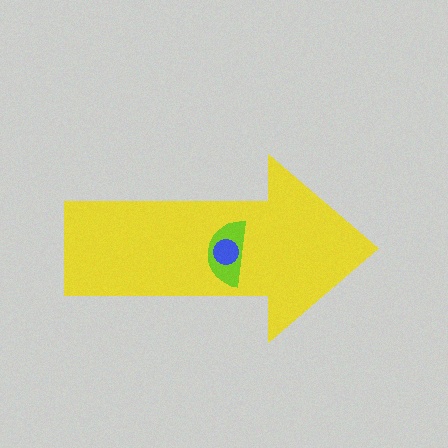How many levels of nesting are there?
3.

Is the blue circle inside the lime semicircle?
Yes.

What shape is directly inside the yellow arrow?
The lime semicircle.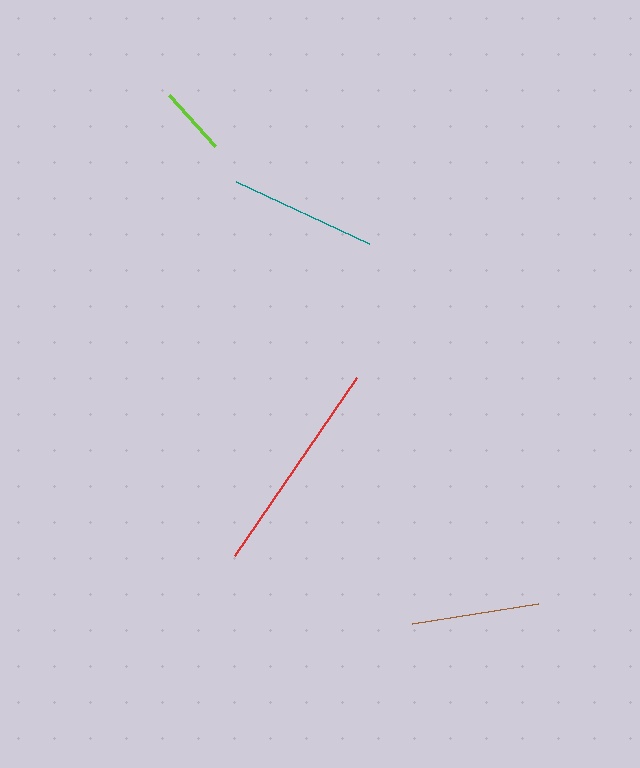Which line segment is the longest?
The red line is the longest at approximately 216 pixels.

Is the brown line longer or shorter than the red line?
The red line is longer than the brown line.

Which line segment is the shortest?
The lime line is the shortest at approximately 68 pixels.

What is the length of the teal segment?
The teal segment is approximately 147 pixels long.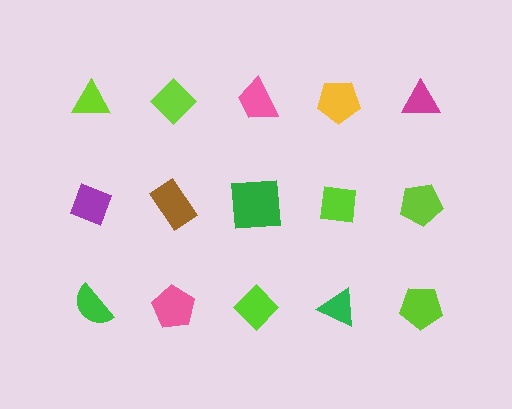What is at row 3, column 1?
A green semicircle.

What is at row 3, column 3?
A lime diamond.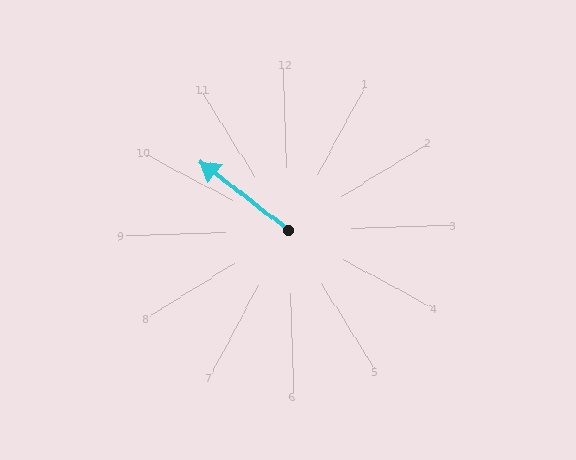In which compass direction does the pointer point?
Northwest.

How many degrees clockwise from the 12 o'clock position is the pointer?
Approximately 310 degrees.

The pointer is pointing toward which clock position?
Roughly 10 o'clock.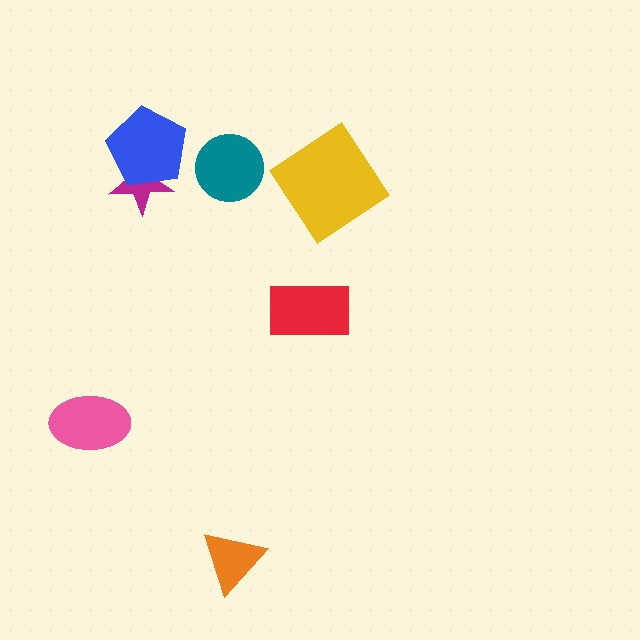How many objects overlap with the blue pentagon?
1 object overlaps with the blue pentagon.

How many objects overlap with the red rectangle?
0 objects overlap with the red rectangle.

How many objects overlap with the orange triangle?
0 objects overlap with the orange triangle.